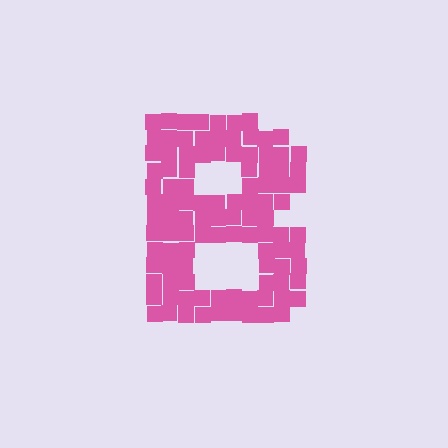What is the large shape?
The large shape is the letter B.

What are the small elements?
The small elements are squares.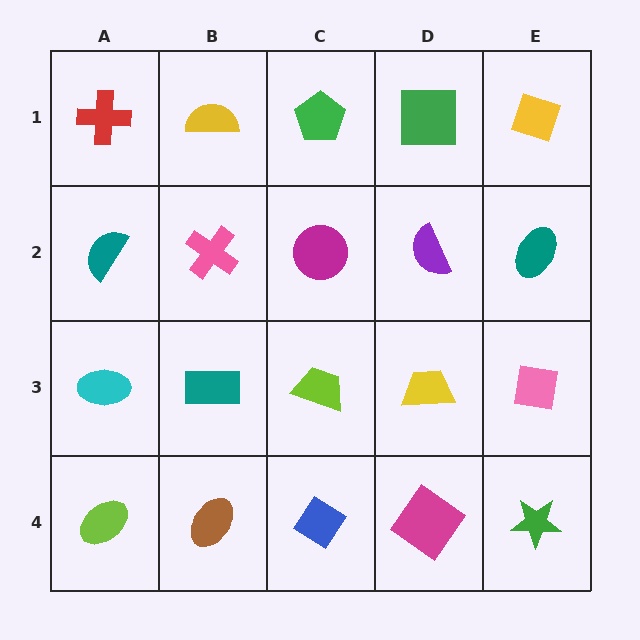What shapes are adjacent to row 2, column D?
A green square (row 1, column D), a yellow trapezoid (row 3, column D), a magenta circle (row 2, column C), a teal ellipse (row 2, column E).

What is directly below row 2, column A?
A cyan ellipse.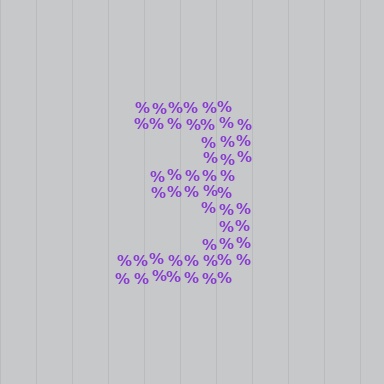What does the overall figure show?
The overall figure shows the digit 3.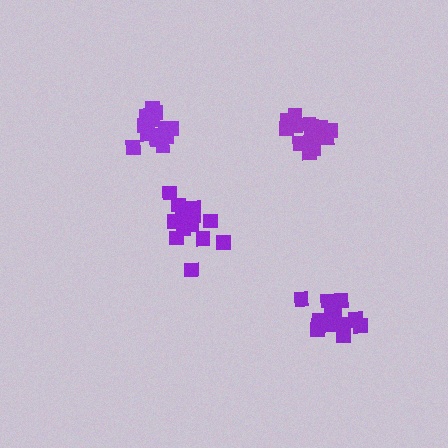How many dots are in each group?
Group 1: 18 dots, Group 2: 17 dots, Group 3: 14 dots, Group 4: 14 dots (63 total).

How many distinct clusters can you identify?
There are 4 distinct clusters.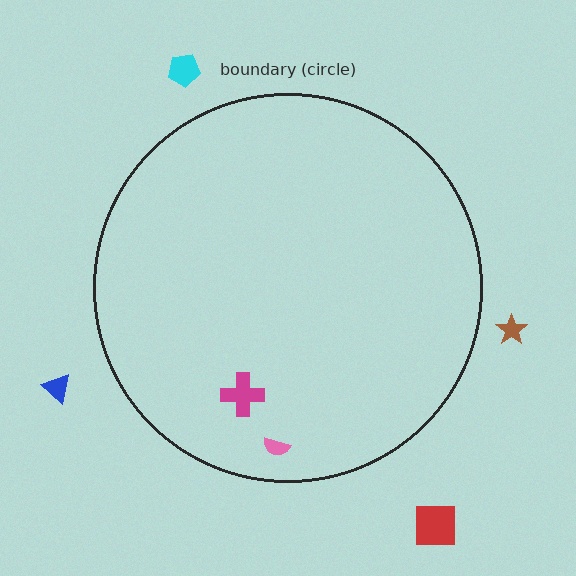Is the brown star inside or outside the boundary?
Outside.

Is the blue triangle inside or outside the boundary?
Outside.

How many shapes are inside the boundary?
2 inside, 4 outside.